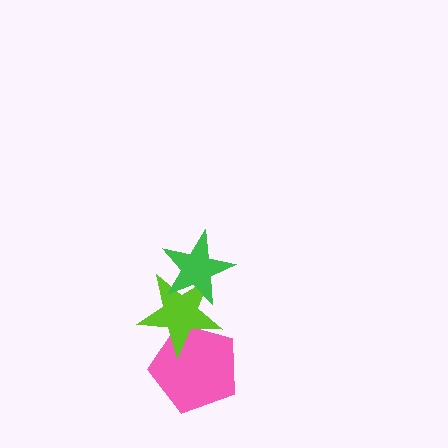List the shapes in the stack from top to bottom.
From top to bottom: the green star, the lime star, the pink pentagon.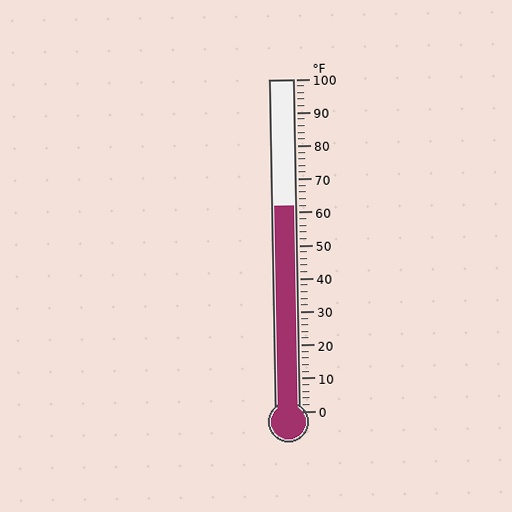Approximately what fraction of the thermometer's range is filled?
The thermometer is filled to approximately 60% of its range.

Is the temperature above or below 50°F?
The temperature is above 50°F.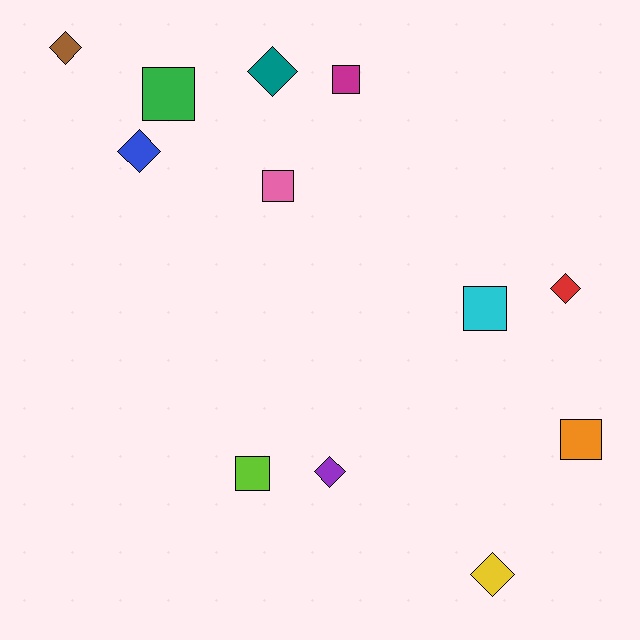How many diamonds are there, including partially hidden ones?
There are 6 diamonds.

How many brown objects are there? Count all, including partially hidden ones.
There is 1 brown object.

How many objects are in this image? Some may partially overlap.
There are 12 objects.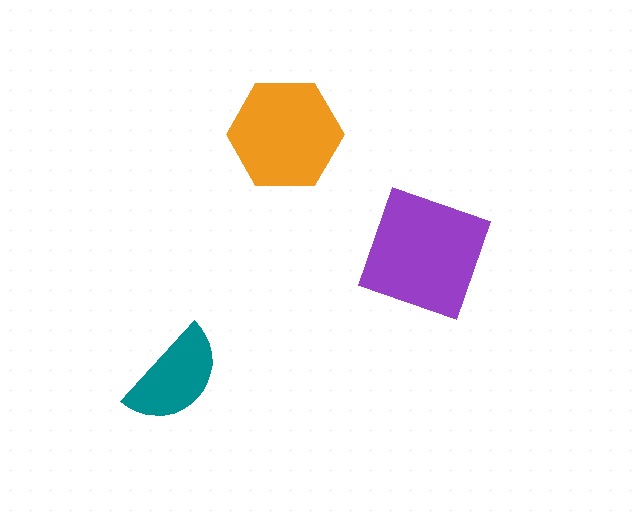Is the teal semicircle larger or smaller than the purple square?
Smaller.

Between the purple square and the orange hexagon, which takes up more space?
The purple square.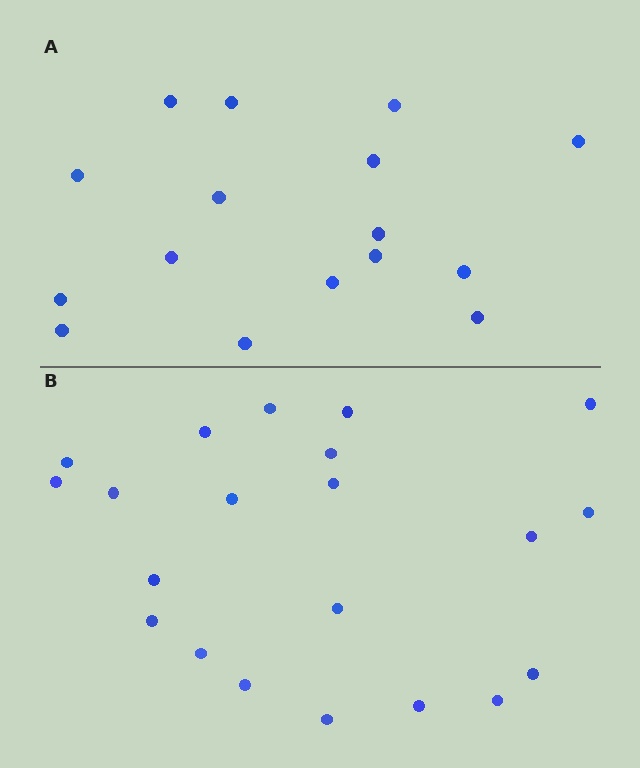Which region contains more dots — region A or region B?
Region B (the bottom region) has more dots.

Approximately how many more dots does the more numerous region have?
Region B has about 5 more dots than region A.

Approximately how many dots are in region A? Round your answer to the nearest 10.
About 20 dots. (The exact count is 16, which rounds to 20.)